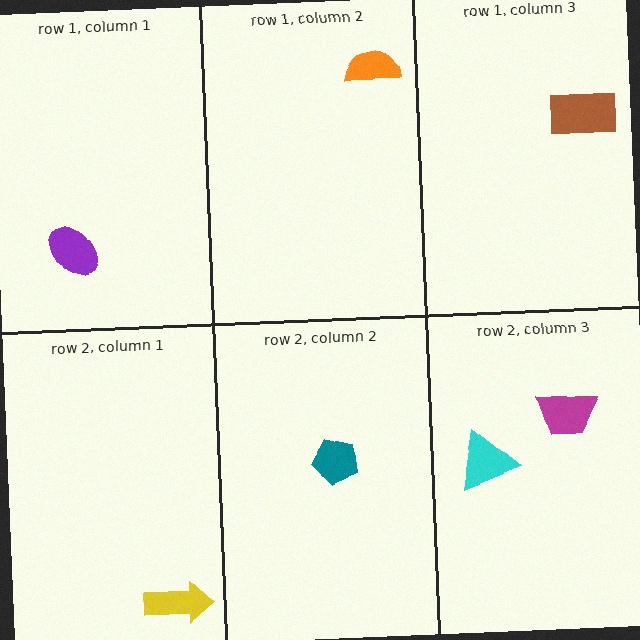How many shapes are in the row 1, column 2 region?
1.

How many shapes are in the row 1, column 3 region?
1.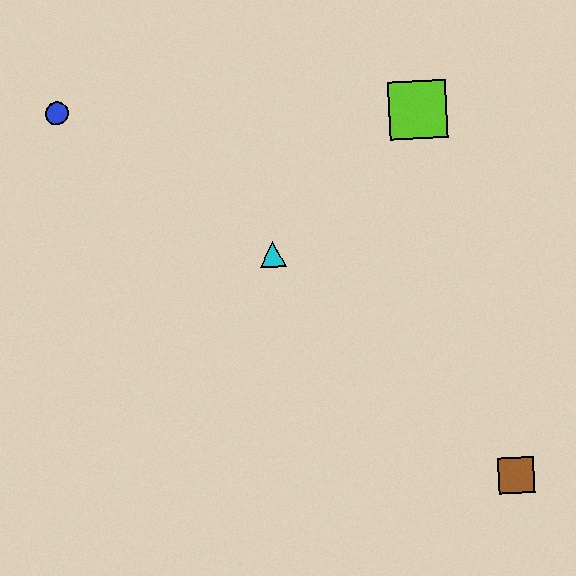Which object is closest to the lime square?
The cyan triangle is closest to the lime square.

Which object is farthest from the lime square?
The brown square is farthest from the lime square.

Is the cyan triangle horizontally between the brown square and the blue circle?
Yes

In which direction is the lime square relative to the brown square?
The lime square is above the brown square.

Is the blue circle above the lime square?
Yes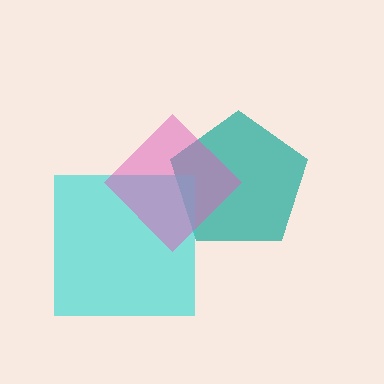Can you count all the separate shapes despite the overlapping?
Yes, there are 3 separate shapes.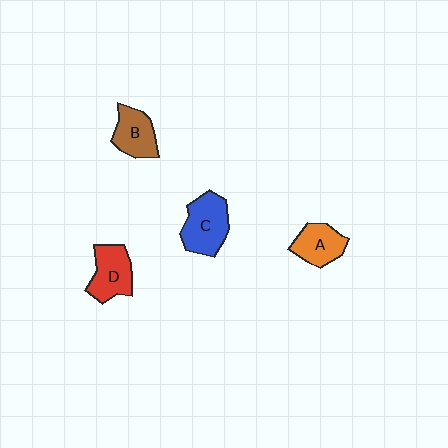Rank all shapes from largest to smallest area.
From largest to smallest: C (blue), D (red), B (brown), A (orange).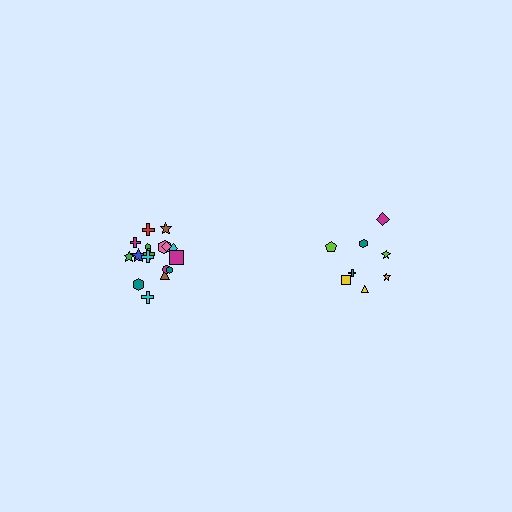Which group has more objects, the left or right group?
The left group.